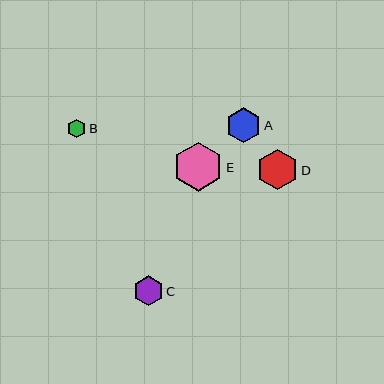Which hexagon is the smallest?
Hexagon B is the smallest with a size of approximately 19 pixels.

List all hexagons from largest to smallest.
From largest to smallest: E, D, A, C, B.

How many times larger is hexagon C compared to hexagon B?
Hexagon C is approximately 1.6 times the size of hexagon B.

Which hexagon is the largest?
Hexagon E is the largest with a size of approximately 49 pixels.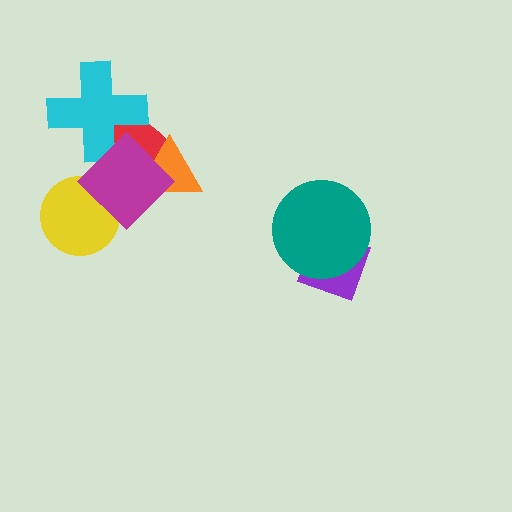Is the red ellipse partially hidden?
Yes, it is partially covered by another shape.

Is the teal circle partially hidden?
No, no other shape covers it.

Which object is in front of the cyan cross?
The magenta diamond is in front of the cyan cross.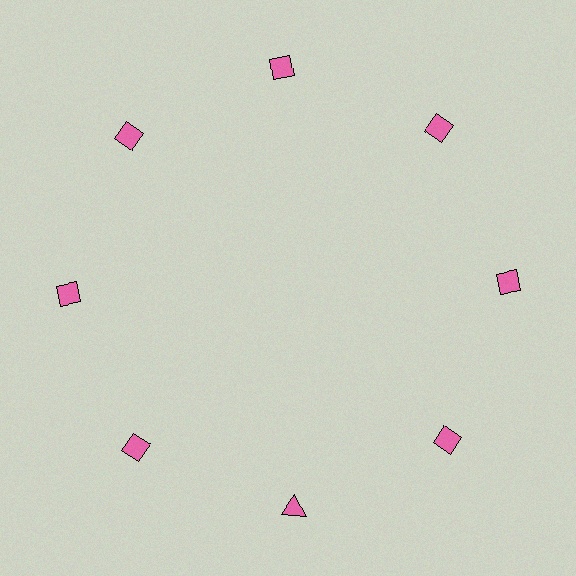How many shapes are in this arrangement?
There are 8 shapes arranged in a ring pattern.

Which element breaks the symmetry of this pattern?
The pink triangle at roughly the 6 o'clock position breaks the symmetry. All other shapes are pink diamonds.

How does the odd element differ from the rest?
It has a different shape: triangle instead of diamond.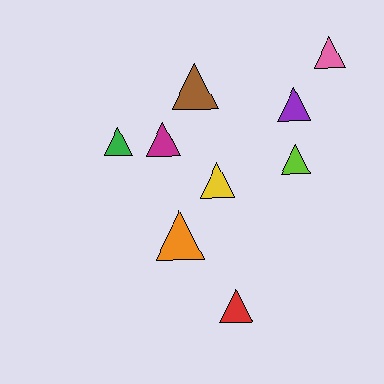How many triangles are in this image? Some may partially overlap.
There are 9 triangles.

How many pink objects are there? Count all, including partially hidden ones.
There is 1 pink object.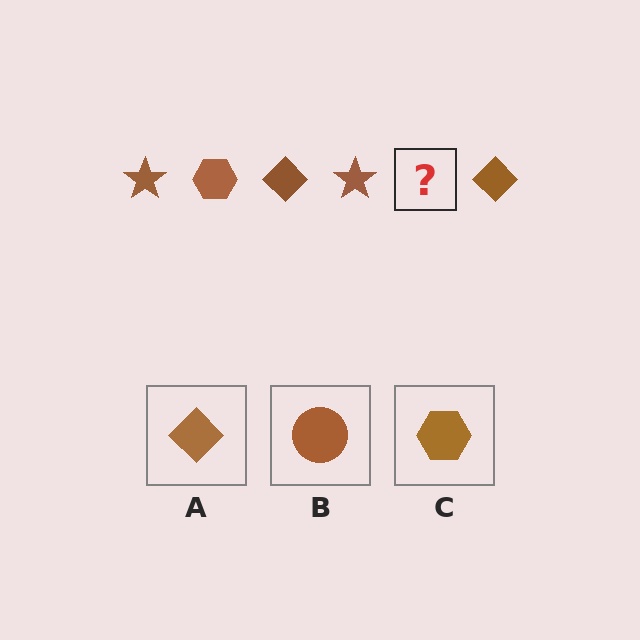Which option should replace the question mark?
Option C.